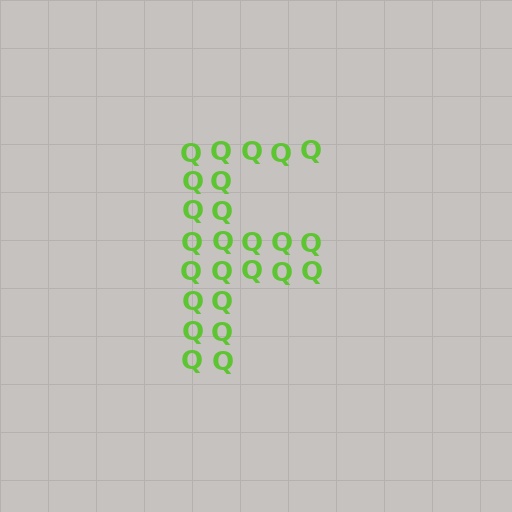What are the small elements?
The small elements are letter Q's.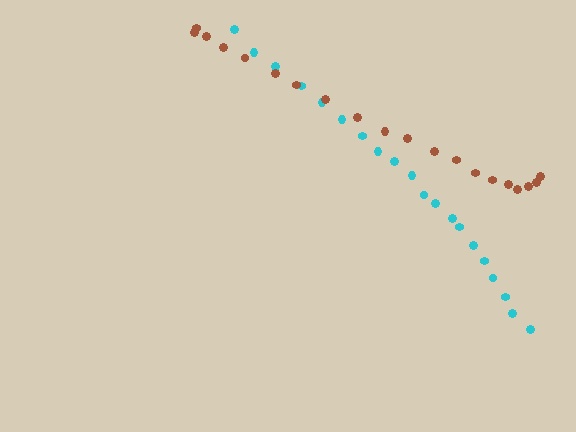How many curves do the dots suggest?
There are 2 distinct paths.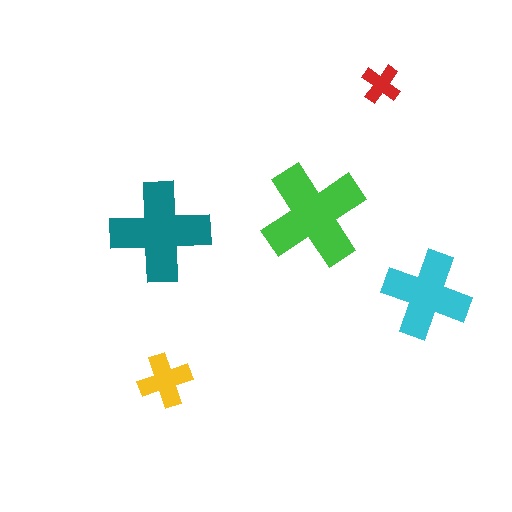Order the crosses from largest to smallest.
the green one, the teal one, the cyan one, the yellow one, the red one.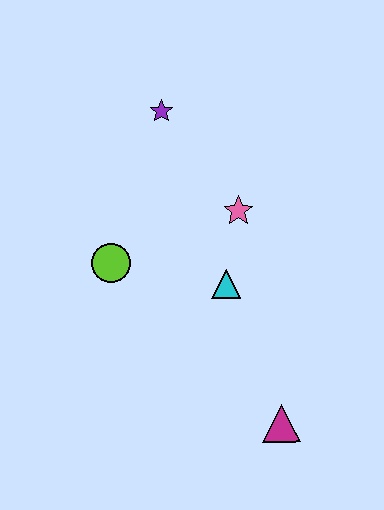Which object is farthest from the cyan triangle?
The purple star is farthest from the cyan triangle.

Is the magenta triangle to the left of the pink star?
No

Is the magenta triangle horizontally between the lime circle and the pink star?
No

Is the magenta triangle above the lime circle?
No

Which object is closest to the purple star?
The pink star is closest to the purple star.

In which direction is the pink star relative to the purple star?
The pink star is below the purple star.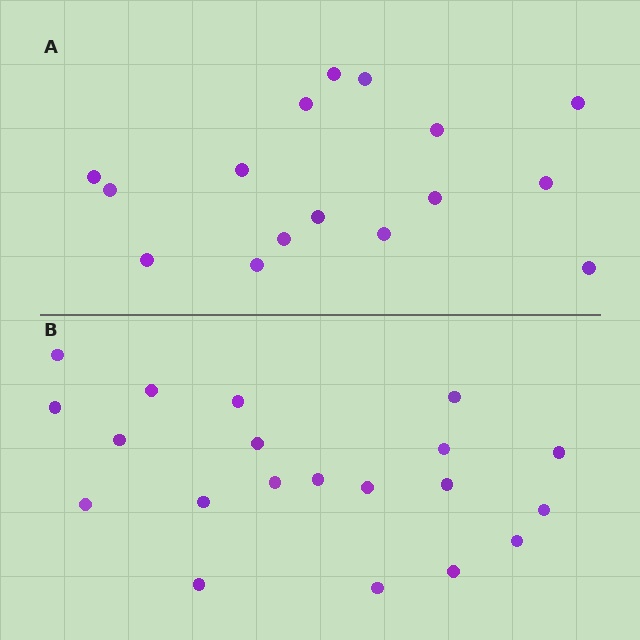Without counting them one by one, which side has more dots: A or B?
Region B (the bottom region) has more dots.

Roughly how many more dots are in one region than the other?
Region B has about 4 more dots than region A.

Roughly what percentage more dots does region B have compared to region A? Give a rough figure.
About 25% more.